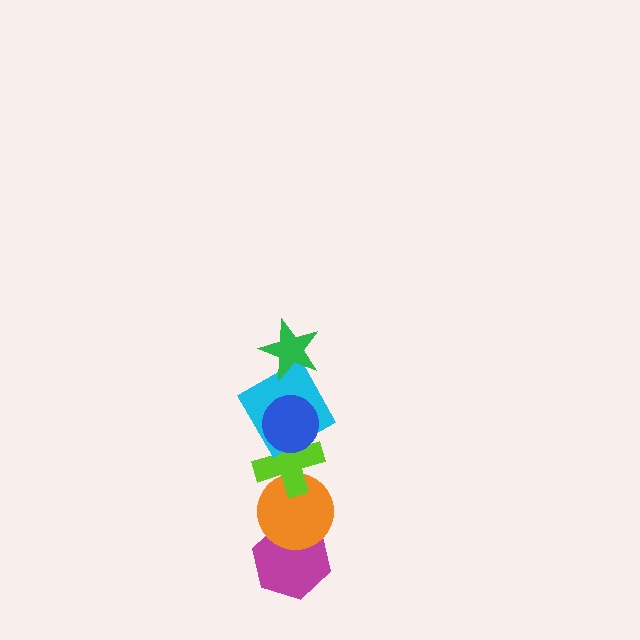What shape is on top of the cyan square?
The blue circle is on top of the cyan square.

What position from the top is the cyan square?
The cyan square is 3rd from the top.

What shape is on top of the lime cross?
The cyan square is on top of the lime cross.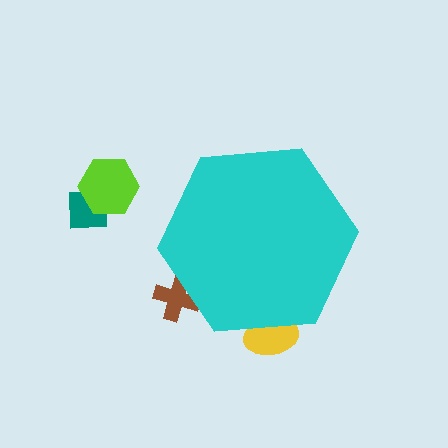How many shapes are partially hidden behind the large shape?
2 shapes are partially hidden.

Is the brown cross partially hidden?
Yes, the brown cross is partially hidden behind the cyan hexagon.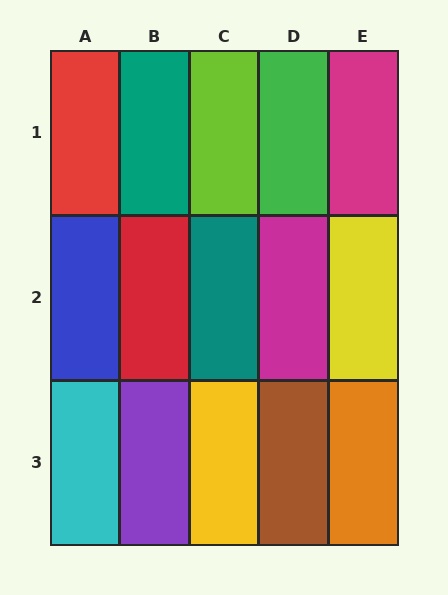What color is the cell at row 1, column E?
Magenta.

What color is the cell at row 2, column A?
Blue.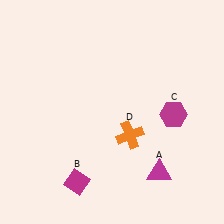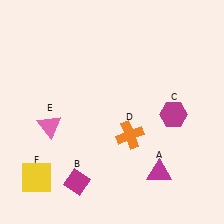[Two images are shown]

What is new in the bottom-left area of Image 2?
A pink triangle (E) was added in the bottom-left area of Image 2.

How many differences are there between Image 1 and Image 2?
There are 2 differences between the two images.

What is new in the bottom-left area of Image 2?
A yellow square (F) was added in the bottom-left area of Image 2.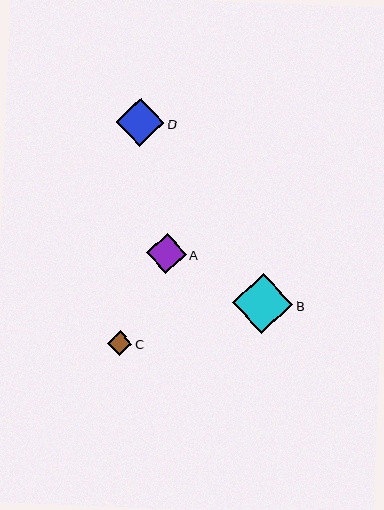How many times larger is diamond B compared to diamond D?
Diamond B is approximately 1.2 times the size of diamond D.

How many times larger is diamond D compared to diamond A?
Diamond D is approximately 1.2 times the size of diamond A.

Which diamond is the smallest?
Diamond C is the smallest with a size of approximately 25 pixels.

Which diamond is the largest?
Diamond B is the largest with a size of approximately 60 pixels.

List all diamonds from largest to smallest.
From largest to smallest: B, D, A, C.